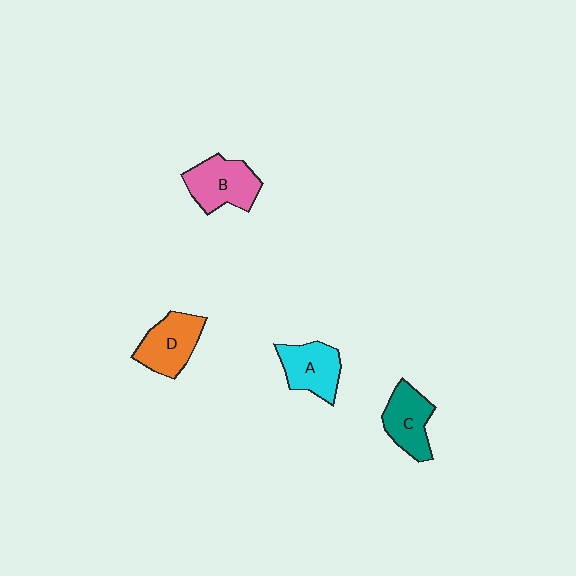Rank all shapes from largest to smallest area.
From largest to smallest: B (pink), D (orange), A (cyan), C (teal).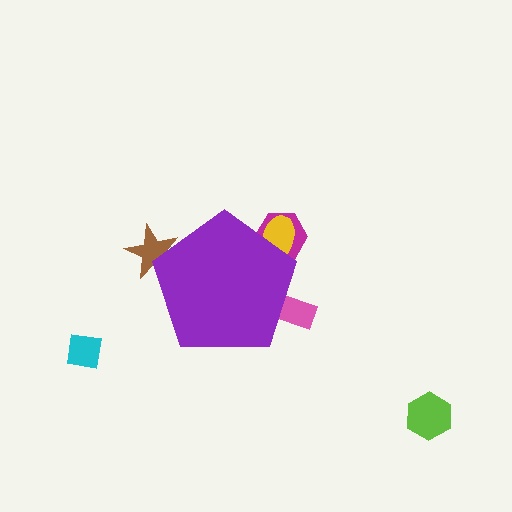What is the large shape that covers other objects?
A purple pentagon.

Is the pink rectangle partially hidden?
Yes, the pink rectangle is partially hidden behind the purple pentagon.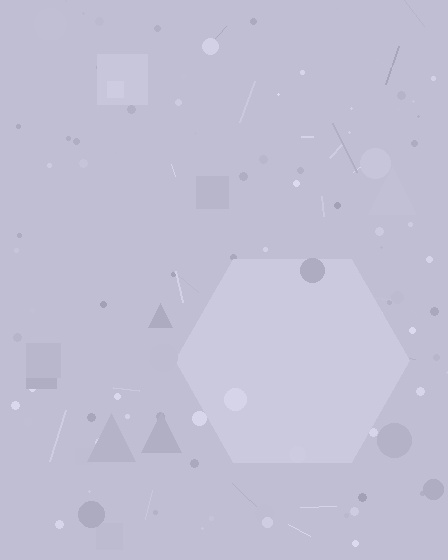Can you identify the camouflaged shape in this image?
The camouflaged shape is a hexagon.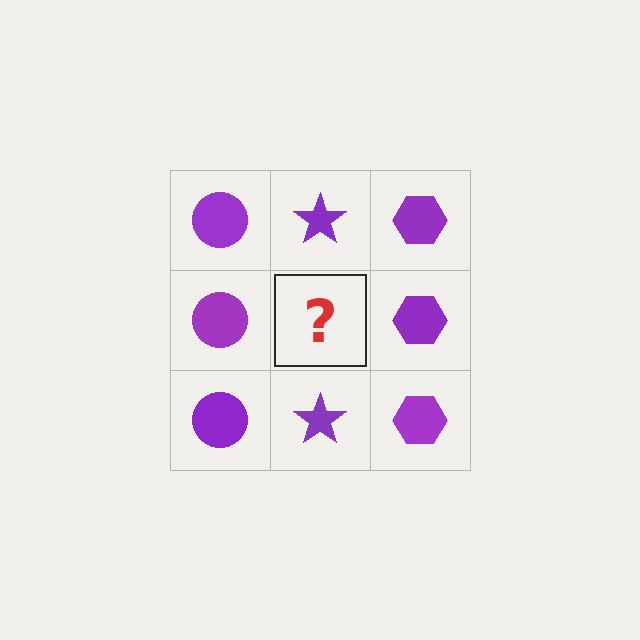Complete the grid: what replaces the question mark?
The question mark should be replaced with a purple star.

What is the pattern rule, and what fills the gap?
The rule is that each column has a consistent shape. The gap should be filled with a purple star.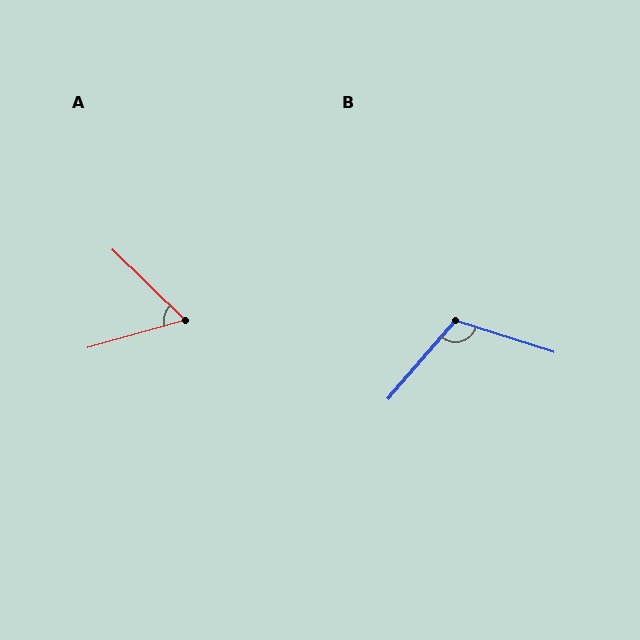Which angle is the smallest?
A, at approximately 60 degrees.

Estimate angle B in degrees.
Approximately 113 degrees.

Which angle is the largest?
B, at approximately 113 degrees.